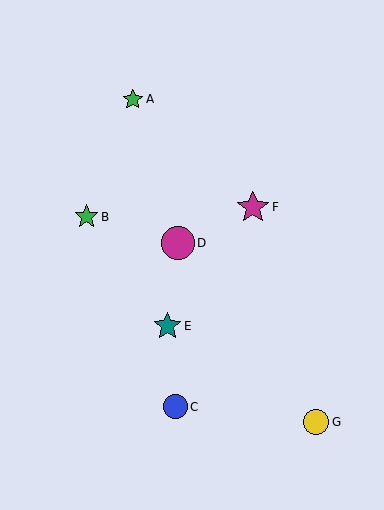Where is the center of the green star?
The center of the green star is at (87, 217).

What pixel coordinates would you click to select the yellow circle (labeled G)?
Click at (316, 422) to select the yellow circle G.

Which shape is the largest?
The magenta circle (labeled D) is the largest.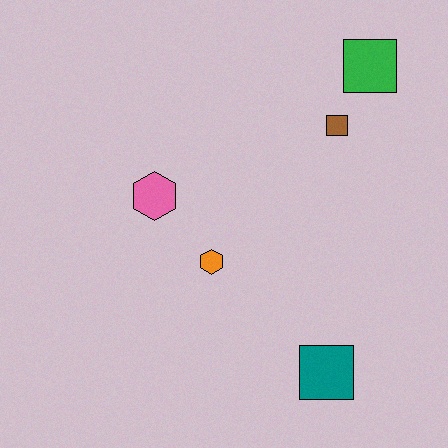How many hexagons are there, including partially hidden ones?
There are 2 hexagons.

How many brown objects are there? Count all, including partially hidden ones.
There is 1 brown object.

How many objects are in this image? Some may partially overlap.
There are 5 objects.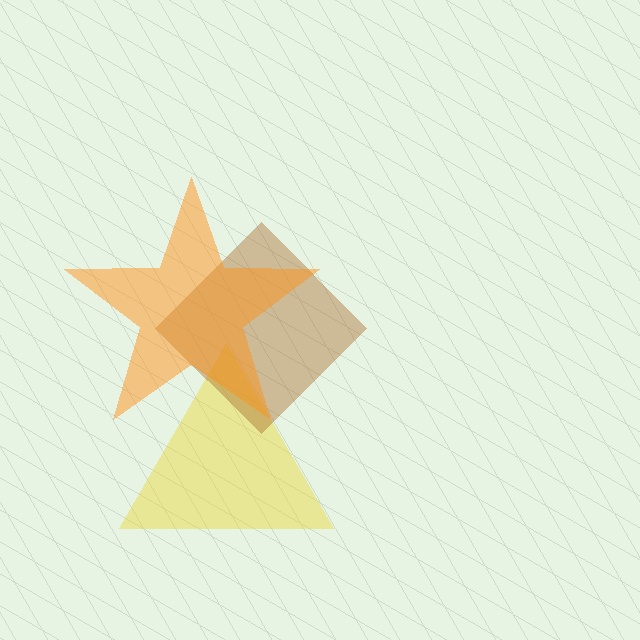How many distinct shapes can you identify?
There are 3 distinct shapes: a yellow triangle, a brown diamond, an orange star.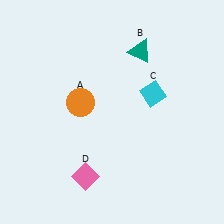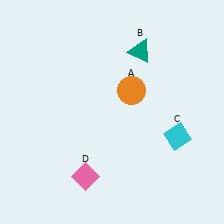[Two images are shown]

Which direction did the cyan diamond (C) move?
The cyan diamond (C) moved down.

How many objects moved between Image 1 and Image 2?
2 objects moved between the two images.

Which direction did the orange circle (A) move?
The orange circle (A) moved right.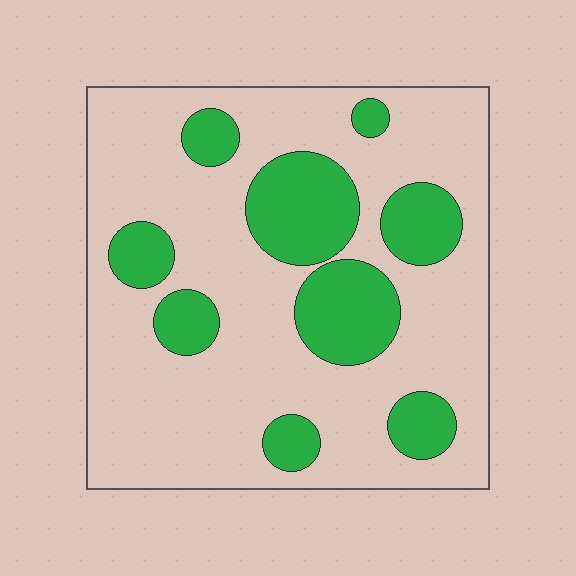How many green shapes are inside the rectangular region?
9.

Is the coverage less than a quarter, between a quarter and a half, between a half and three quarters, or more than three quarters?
Between a quarter and a half.